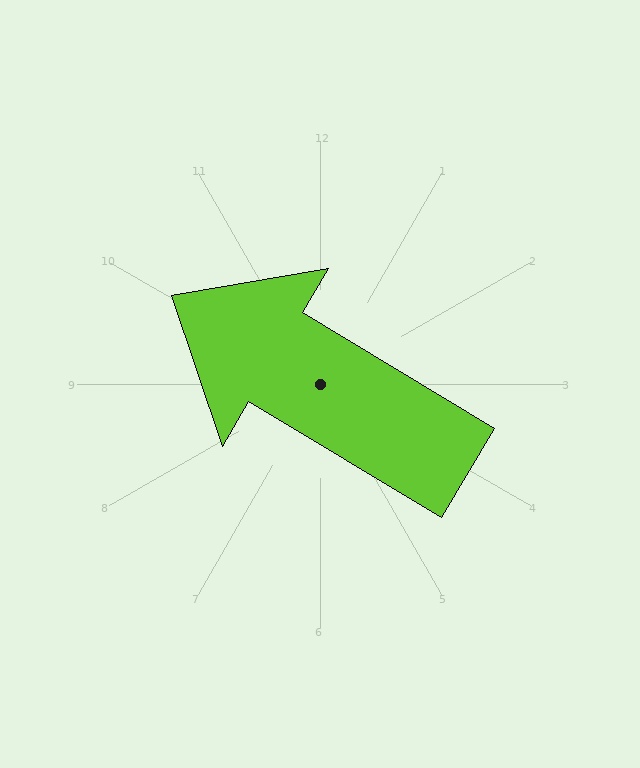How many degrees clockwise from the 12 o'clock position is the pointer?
Approximately 301 degrees.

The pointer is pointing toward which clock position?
Roughly 10 o'clock.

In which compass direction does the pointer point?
Northwest.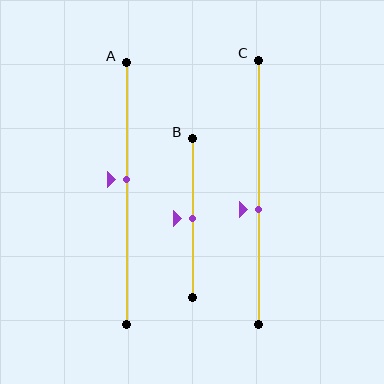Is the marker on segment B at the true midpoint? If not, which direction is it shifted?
Yes, the marker on segment B is at the true midpoint.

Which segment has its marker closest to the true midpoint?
Segment B has its marker closest to the true midpoint.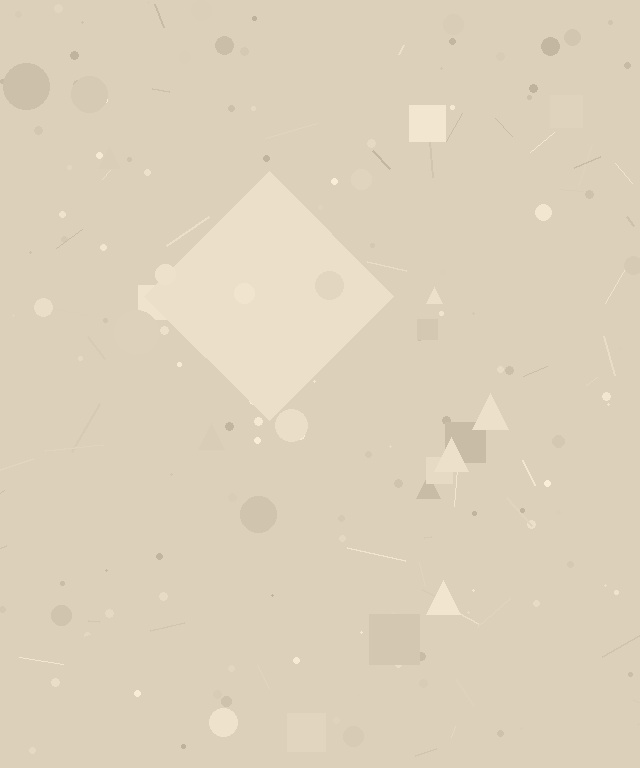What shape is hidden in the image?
A diamond is hidden in the image.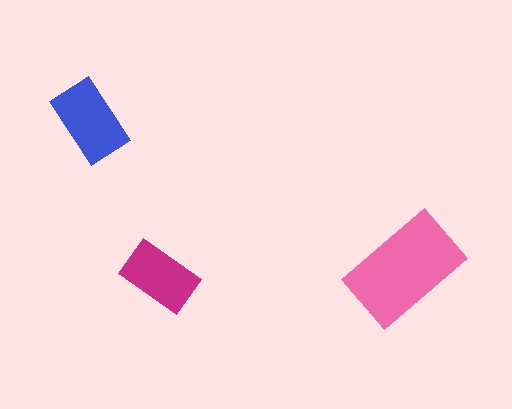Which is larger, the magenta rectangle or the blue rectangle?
The blue one.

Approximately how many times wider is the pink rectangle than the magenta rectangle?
About 1.5 times wider.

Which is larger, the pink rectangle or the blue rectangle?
The pink one.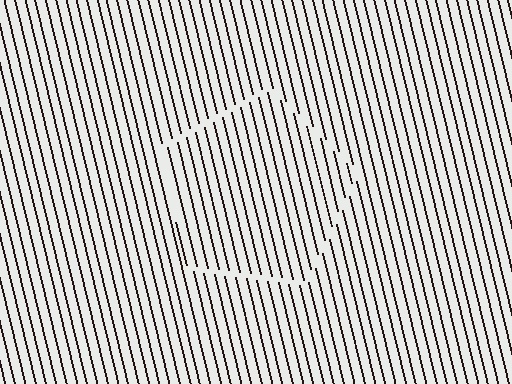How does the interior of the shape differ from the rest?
The interior of the shape contains the same grating, shifted by half a period — the contour is defined by the phase discontinuity where line-ends from the inner and outer gratings abut.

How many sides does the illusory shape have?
5 sides — the line-ends trace a pentagon.